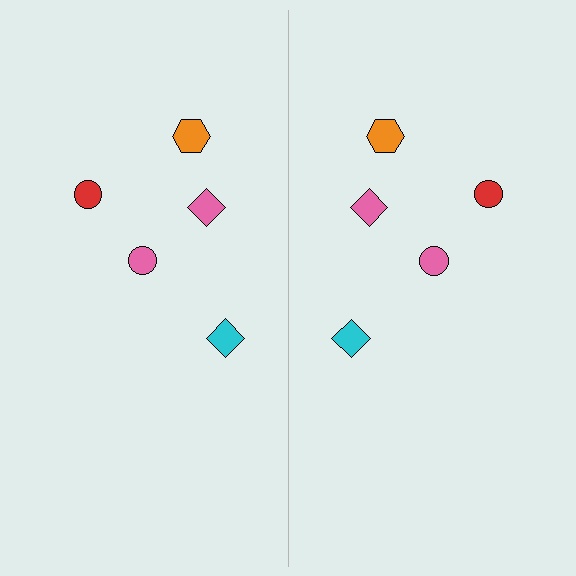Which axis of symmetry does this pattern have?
The pattern has a vertical axis of symmetry running through the center of the image.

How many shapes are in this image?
There are 10 shapes in this image.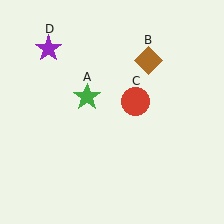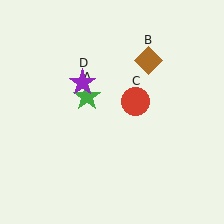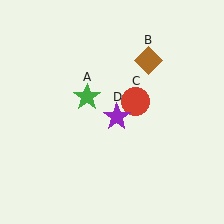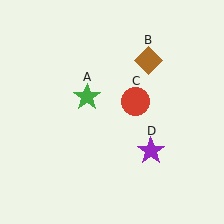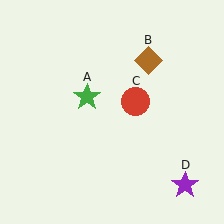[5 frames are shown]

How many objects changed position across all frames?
1 object changed position: purple star (object D).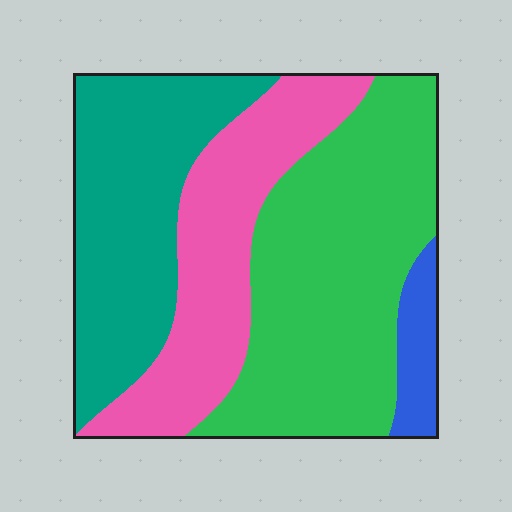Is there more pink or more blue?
Pink.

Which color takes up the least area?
Blue, at roughly 5%.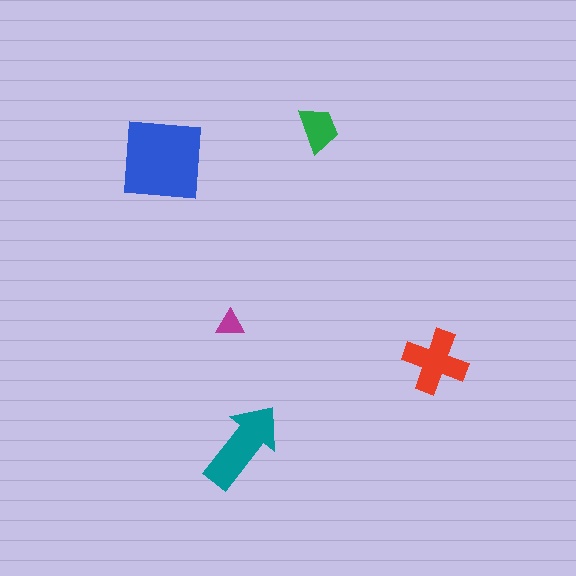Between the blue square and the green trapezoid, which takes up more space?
The blue square.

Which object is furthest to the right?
The red cross is rightmost.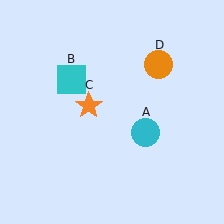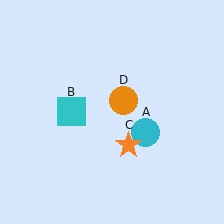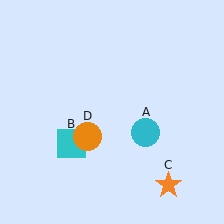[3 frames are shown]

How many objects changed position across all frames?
3 objects changed position: cyan square (object B), orange star (object C), orange circle (object D).